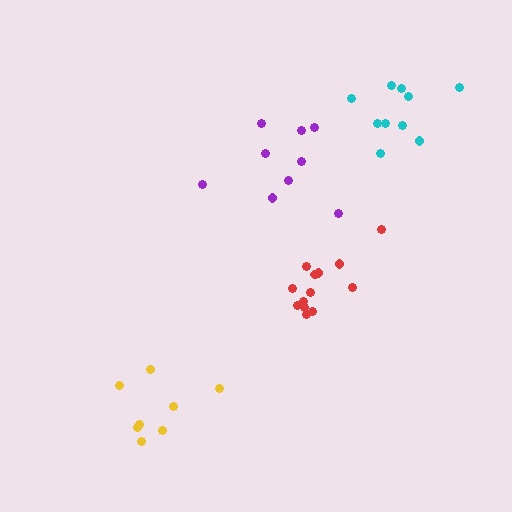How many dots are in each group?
Group 1: 13 dots, Group 2: 10 dots, Group 3: 8 dots, Group 4: 9 dots (40 total).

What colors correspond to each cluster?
The clusters are colored: red, cyan, yellow, purple.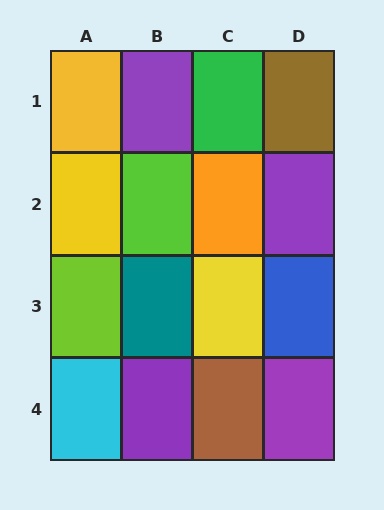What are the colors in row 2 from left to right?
Yellow, lime, orange, purple.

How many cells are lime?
2 cells are lime.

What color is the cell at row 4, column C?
Brown.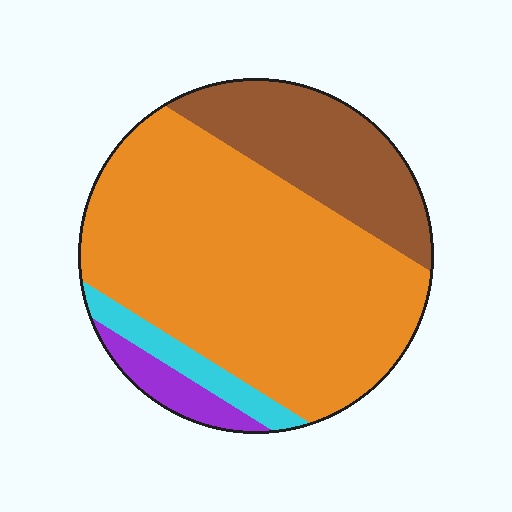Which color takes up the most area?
Orange, at roughly 65%.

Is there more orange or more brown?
Orange.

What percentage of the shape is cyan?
Cyan takes up less than a quarter of the shape.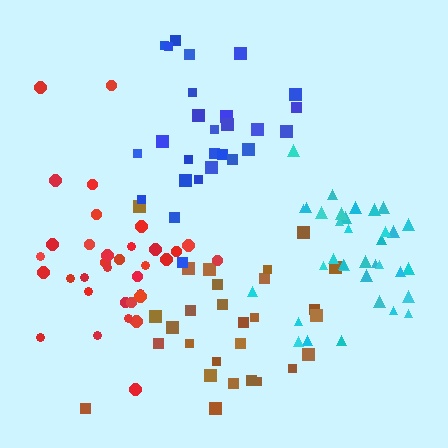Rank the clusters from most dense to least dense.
cyan, red, blue, brown.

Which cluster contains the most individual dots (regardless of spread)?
Cyan (35).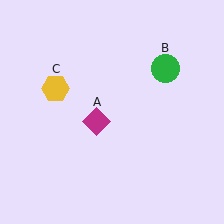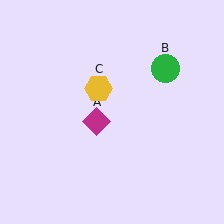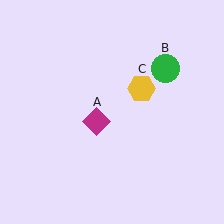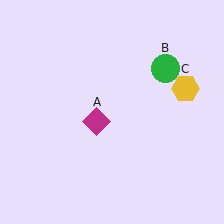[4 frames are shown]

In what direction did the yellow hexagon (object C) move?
The yellow hexagon (object C) moved right.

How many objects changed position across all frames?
1 object changed position: yellow hexagon (object C).